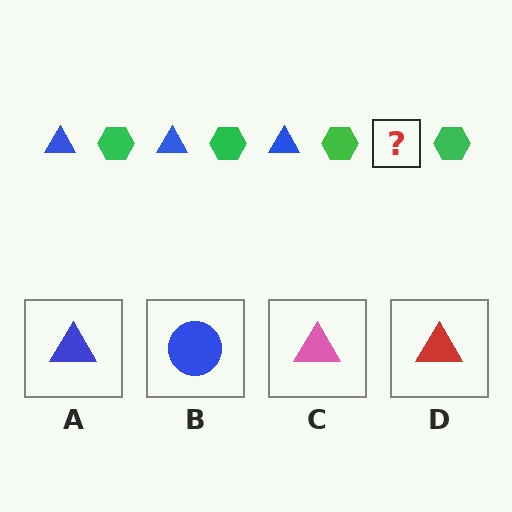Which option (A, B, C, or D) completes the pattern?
A.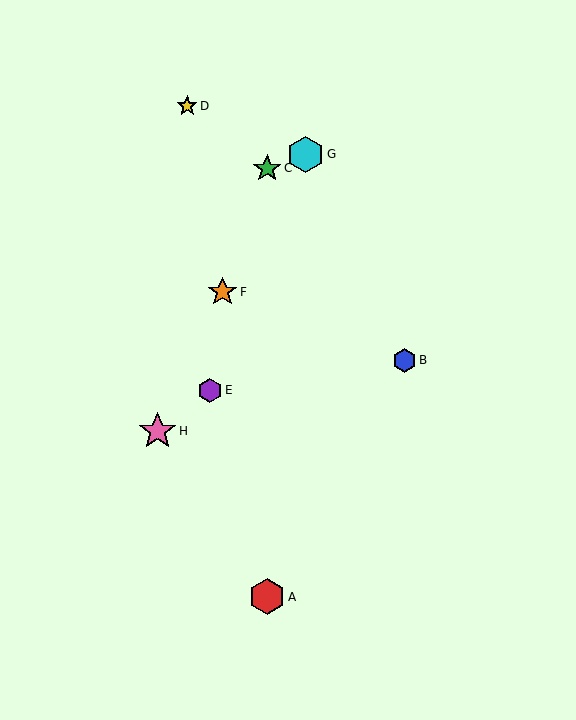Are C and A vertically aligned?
Yes, both are at x≈267.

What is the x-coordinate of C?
Object C is at x≈267.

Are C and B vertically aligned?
No, C is at x≈267 and B is at x≈404.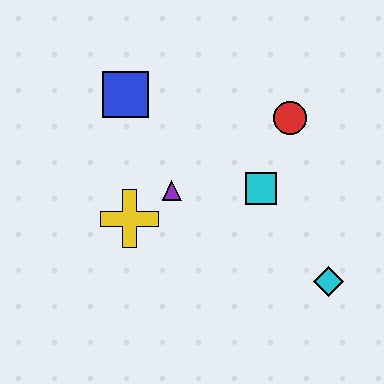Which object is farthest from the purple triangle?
The cyan diamond is farthest from the purple triangle.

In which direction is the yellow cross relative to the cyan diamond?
The yellow cross is to the left of the cyan diamond.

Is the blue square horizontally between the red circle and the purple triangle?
No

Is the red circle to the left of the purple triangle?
No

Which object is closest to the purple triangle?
The yellow cross is closest to the purple triangle.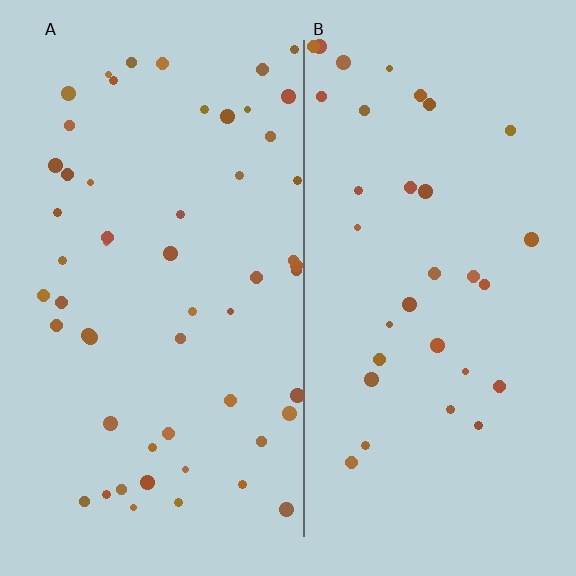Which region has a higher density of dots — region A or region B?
A (the left).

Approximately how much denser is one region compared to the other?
Approximately 1.6× — region A over region B.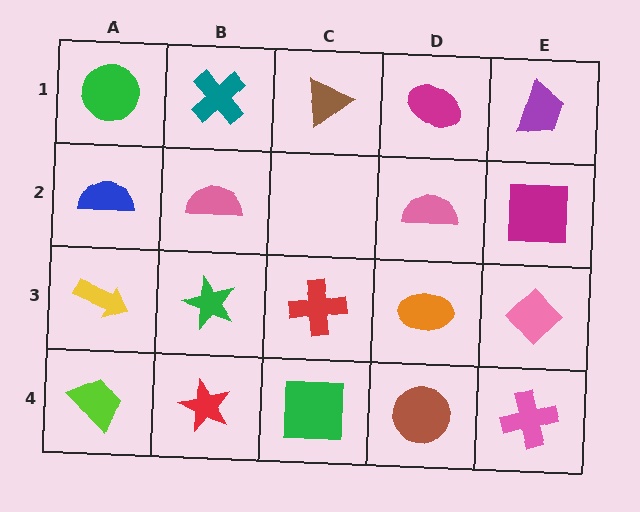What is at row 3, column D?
An orange ellipse.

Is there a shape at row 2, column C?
No, that cell is empty.